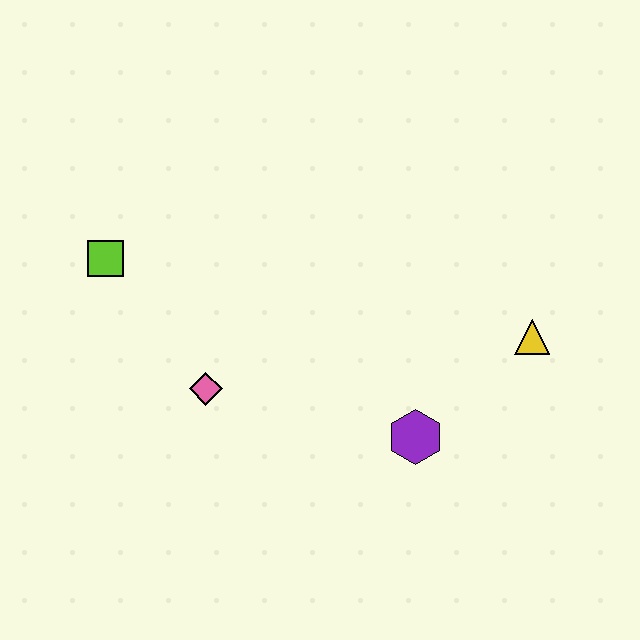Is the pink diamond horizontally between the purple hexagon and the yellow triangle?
No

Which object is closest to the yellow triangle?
The purple hexagon is closest to the yellow triangle.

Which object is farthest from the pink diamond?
The yellow triangle is farthest from the pink diamond.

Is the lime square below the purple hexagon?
No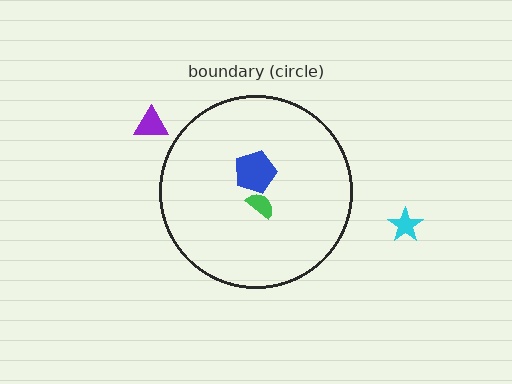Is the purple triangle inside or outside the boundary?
Outside.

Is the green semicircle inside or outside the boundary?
Inside.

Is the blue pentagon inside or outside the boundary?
Inside.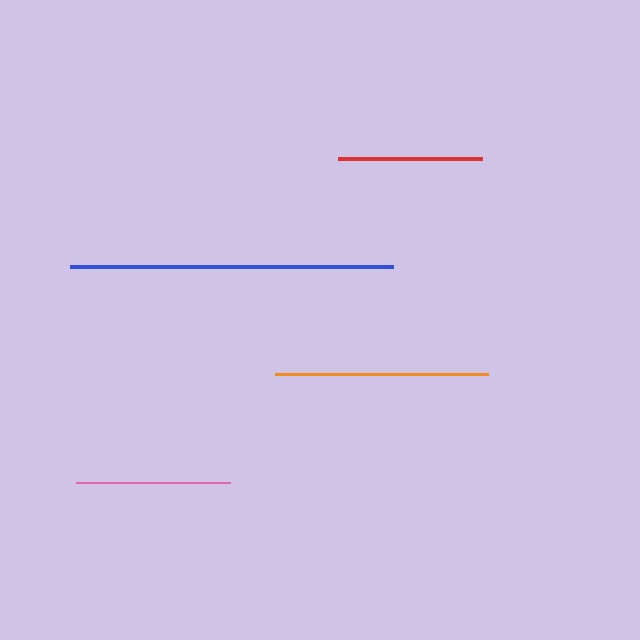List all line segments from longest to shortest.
From longest to shortest: blue, orange, pink, red.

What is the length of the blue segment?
The blue segment is approximately 324 pixels long.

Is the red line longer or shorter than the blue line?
The blue line is longer than the red line.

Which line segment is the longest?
The blue line is the longest at approximately 324 pixels.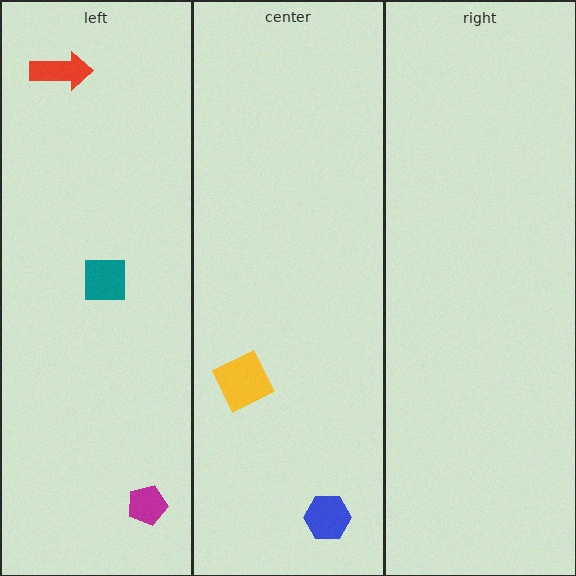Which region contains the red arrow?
The left region.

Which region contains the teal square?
The left region.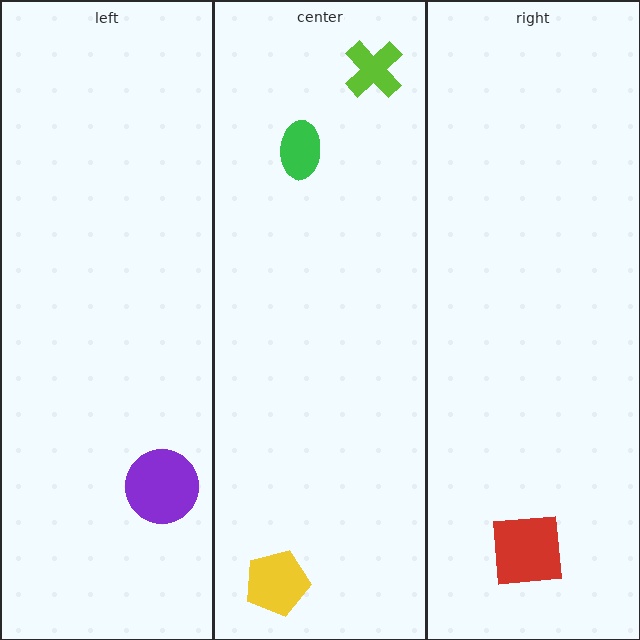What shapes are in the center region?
The yellow pentagon, the lime cross, the green ellipse.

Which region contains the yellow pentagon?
The center region.